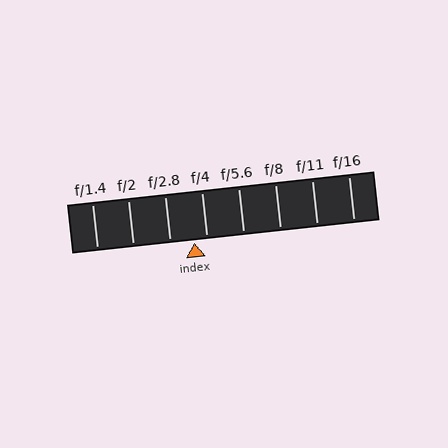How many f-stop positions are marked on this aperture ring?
There are 8 f-stop positions marked.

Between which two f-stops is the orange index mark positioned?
The index mark is between f/2.8 and f/4.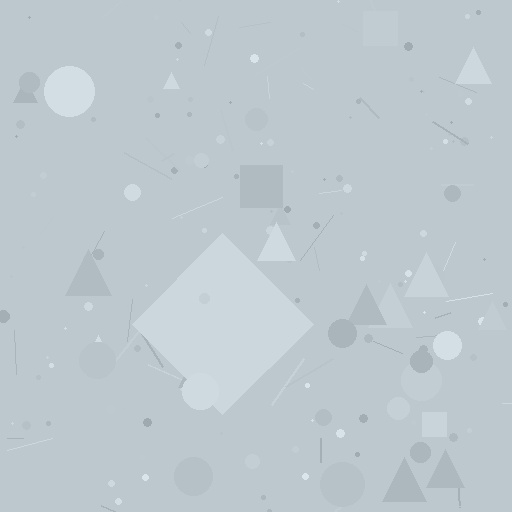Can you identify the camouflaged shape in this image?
The camouflaged shape is a diamond.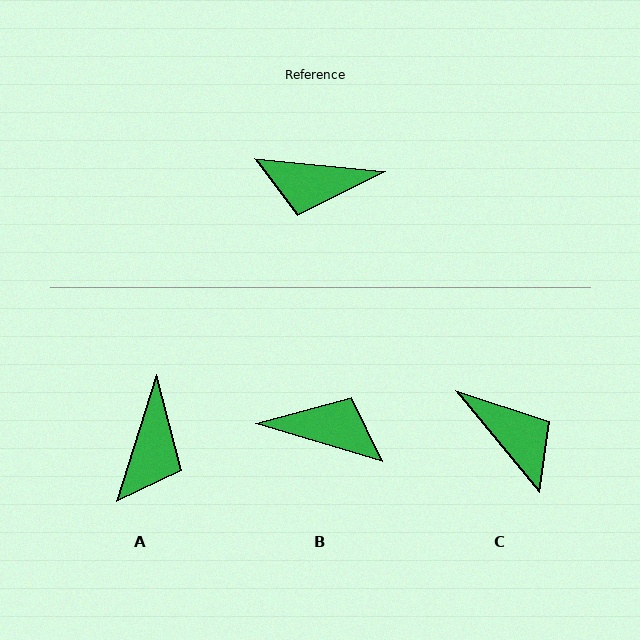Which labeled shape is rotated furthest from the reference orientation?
B, about 169 degrees away.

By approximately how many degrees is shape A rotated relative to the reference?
Approximately 78 degrees counter-clockwise.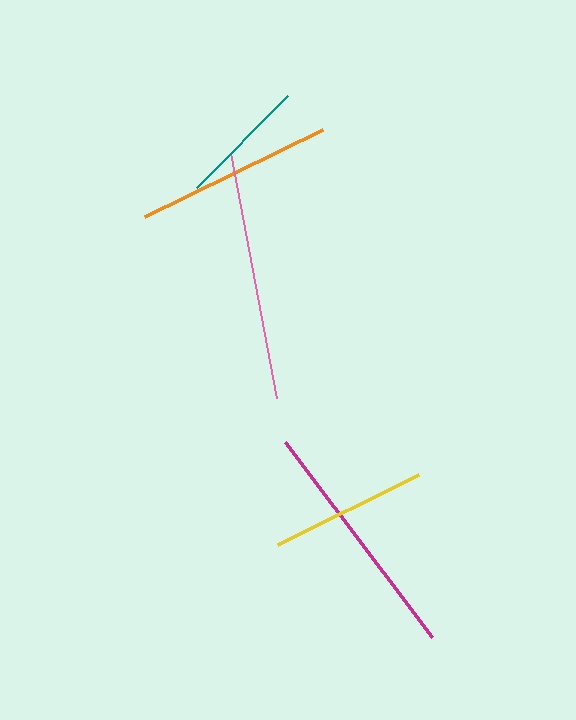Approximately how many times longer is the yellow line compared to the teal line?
The yellow line is approximately 1.2 times the length of the teal line.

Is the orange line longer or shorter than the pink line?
The pink line is longer than the orange line.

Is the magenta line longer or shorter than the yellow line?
The magenta line is longer than the yellow line.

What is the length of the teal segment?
The teal segment is approximately 129 pixels long.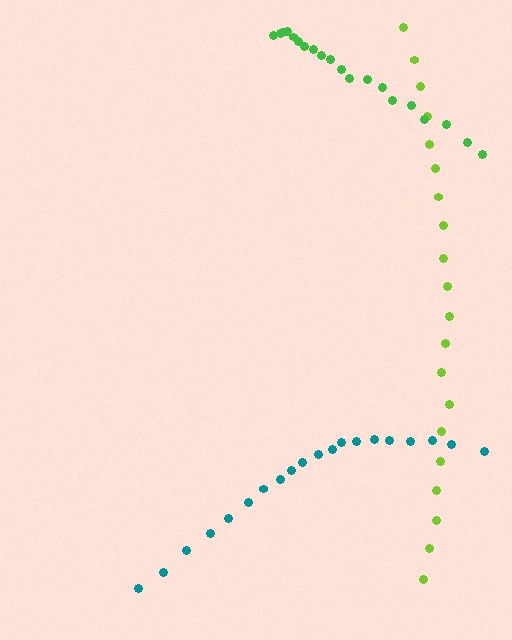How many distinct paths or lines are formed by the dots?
There are 3 distinct paths.